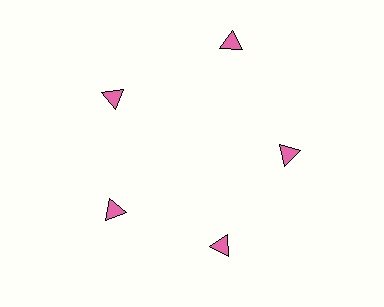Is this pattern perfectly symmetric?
No. The 5 pink triangles are arranged in a ring, but one element near the 1 o'clock position is pushed outward from the center, breaking the 5-fold rotational symmetry.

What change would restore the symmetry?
The symmetry would be restored by moving it inward, back onto the ring so that all 5 triangles sit at equal angles and equal distance from the center.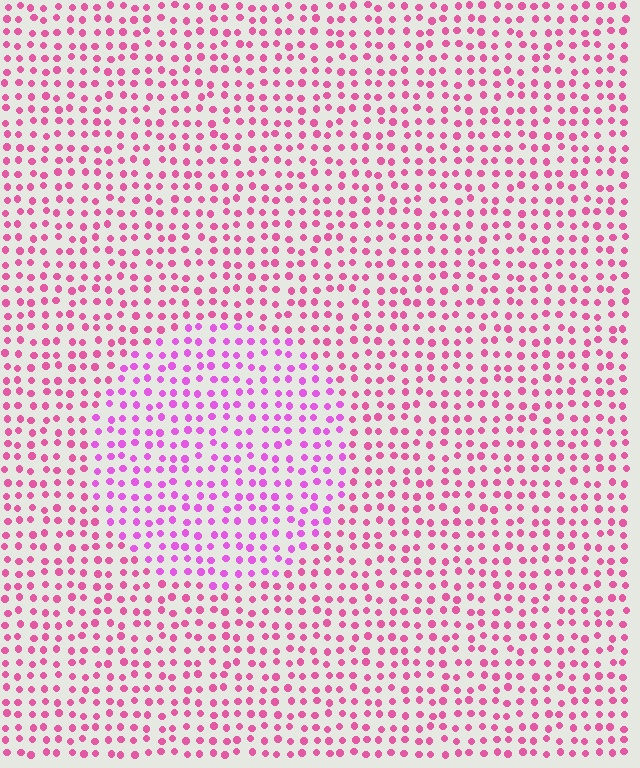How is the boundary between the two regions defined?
The boundary is defined purely by a slight shift in hue (about 28 degrees). Spacing, size, and orientation are identical on both sides.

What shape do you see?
I see a circle.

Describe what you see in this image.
The image is filled with small pink elements in a uniform arrangement. A circle-shaped region is visible where the elements are tinted to a slightly different hue, forming a subtle color boundary.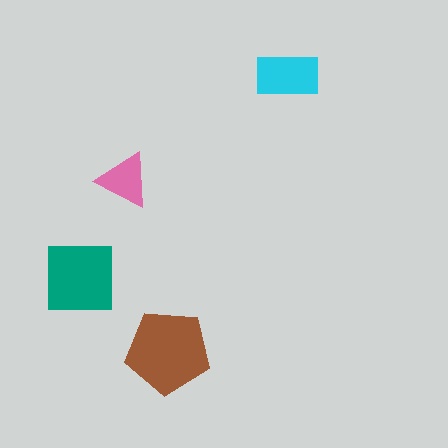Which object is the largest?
The brown pentagon.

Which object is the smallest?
The pink triangle.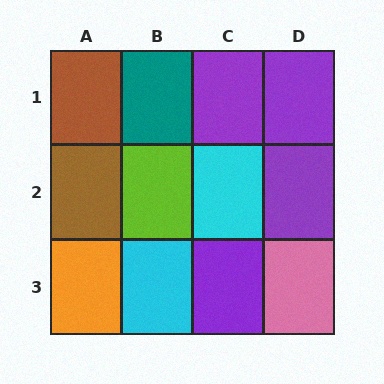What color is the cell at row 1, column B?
Teal.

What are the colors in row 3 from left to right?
Orange, cyan, purple, pink.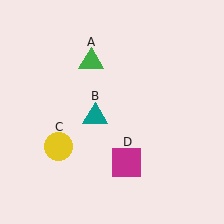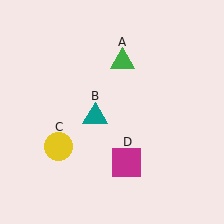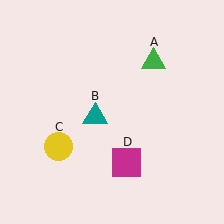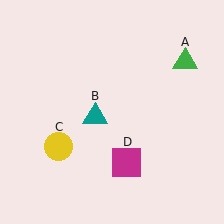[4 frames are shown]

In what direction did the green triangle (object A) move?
The green triangle (object A) moved right.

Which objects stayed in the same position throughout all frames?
Teal triangle (object B) and yellow circle (object C) and magenta square (object D) remained stationary.